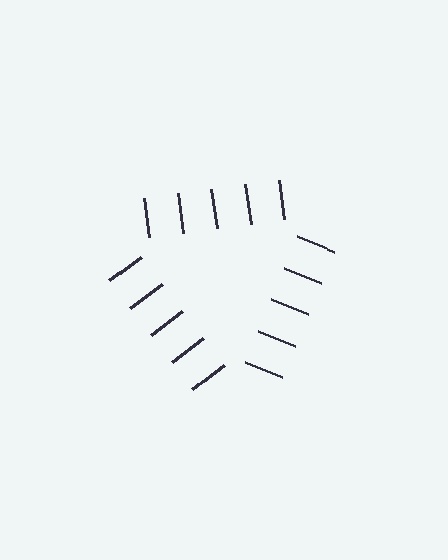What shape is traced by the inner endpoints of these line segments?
An illusory triangle — the line segments terminate on its edges but no continuous stroke is drawn.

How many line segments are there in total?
15 — 5 along each of the 3 edges.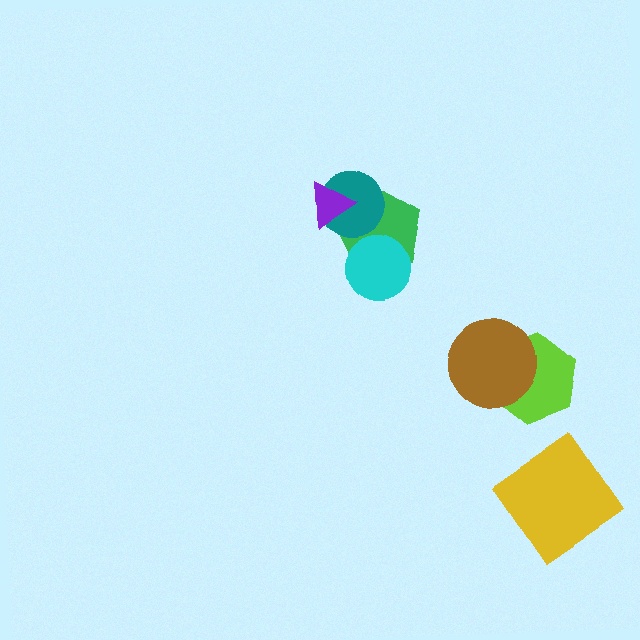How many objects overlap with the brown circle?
1 object overlaps with the brown circle.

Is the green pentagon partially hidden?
Yes, it is partially covered by another shape.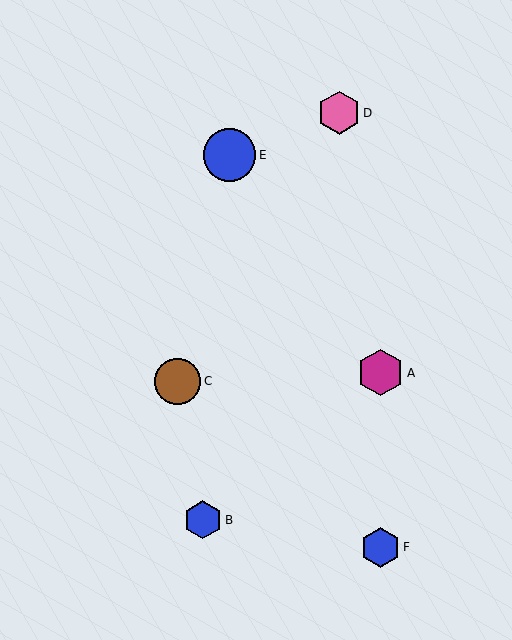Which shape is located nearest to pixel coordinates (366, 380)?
The magenta hexagon (labeled A) at (381, 373) is nearest to that location.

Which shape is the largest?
The blue circle (labeled E) is the largest.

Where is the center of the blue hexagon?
The center of the blue hexagon is at (380, 547).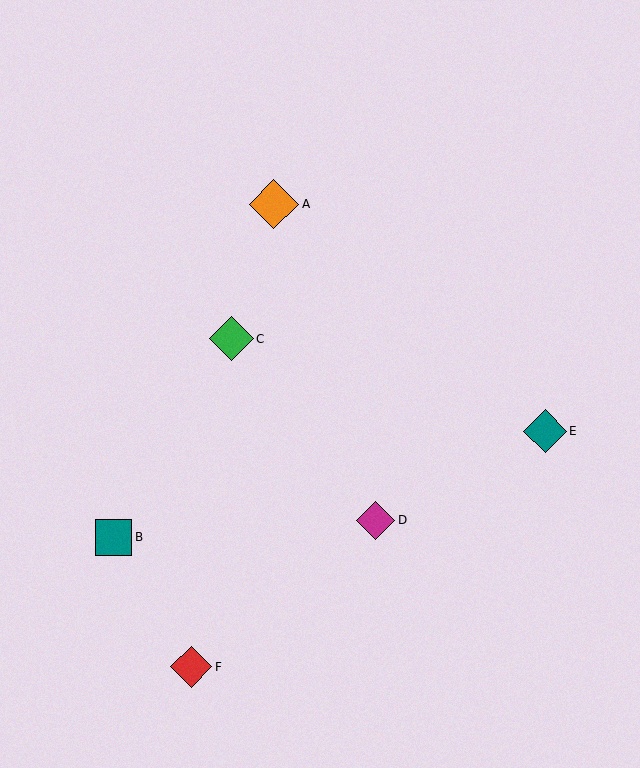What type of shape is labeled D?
Shape D is a magenta diamond.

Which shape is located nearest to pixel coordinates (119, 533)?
The teal square (labeled B) at (113, 537) is nearest to that location.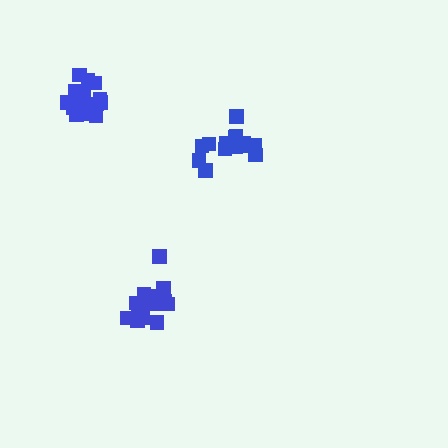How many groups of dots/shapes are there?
There are 3 groups.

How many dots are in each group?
Group 1: 15 dots, Group 2: 14 dots, Group 3: 17 dots (46 total).